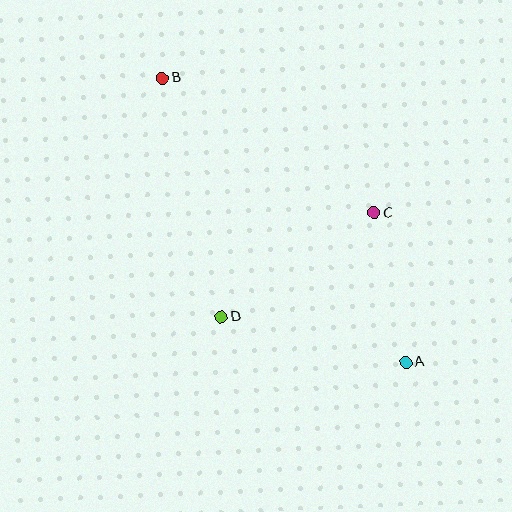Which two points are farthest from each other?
Points A and B are farthest from each other.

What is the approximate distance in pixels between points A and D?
The distance between A and D is approximately 190 pixels.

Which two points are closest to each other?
Points A and C are closest to each other.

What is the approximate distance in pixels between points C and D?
The distance between C and D is approximately 185 pixels.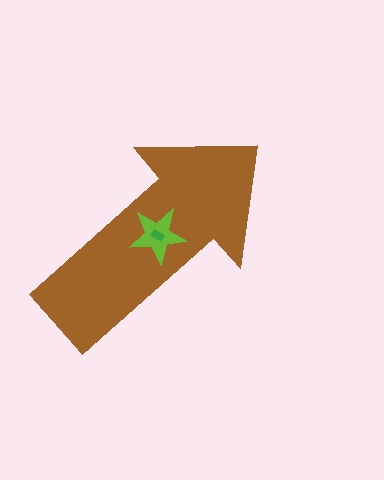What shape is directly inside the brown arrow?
The lime star.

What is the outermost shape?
The brown arrow.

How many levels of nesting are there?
3.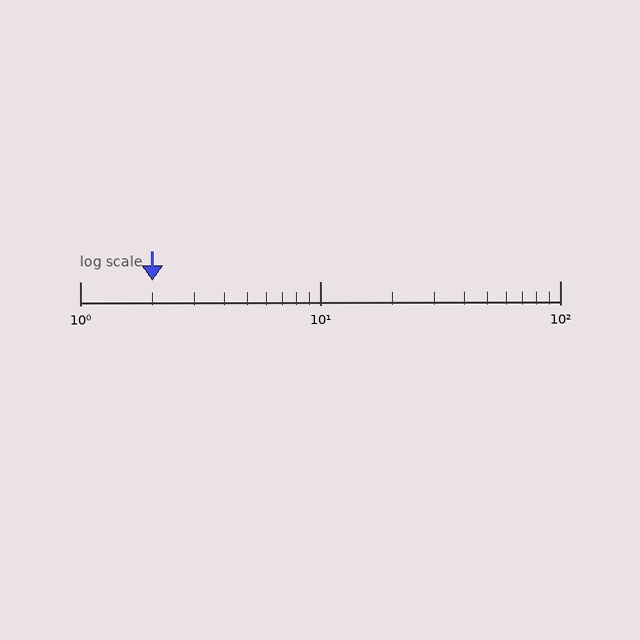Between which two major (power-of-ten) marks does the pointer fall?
The pointer is between 1 and 10.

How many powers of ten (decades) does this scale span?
The scale spans 2 decades, from 1 to 100.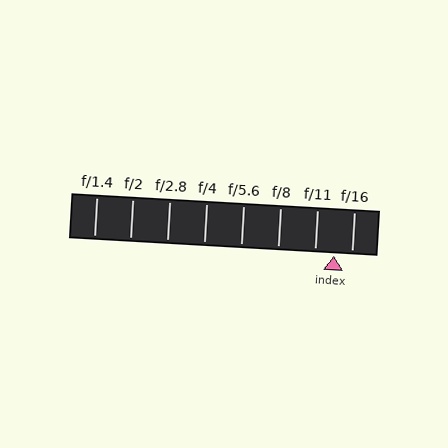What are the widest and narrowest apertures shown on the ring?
The widest aperture shown is f/1.4 and the narrowest is f/16.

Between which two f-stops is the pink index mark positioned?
The index mark is between f/11 and f/16.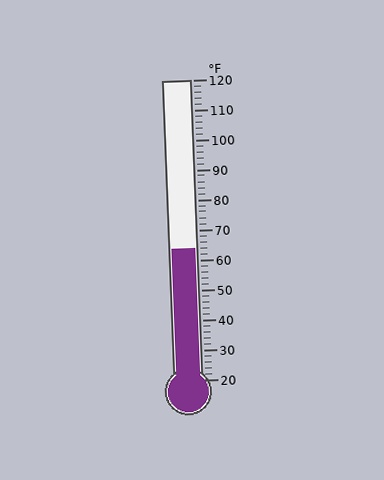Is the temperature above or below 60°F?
The temperature is above 60°F.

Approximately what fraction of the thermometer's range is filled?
The thermometer is filled to approximately 45% of its range.